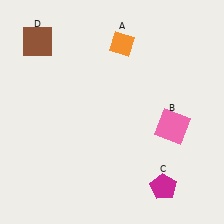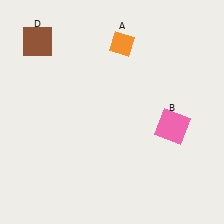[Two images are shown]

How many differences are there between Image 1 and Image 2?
There is 1 difference between the two images.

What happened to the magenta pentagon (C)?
The magenta pentagon (C) was removed in Image 2. It was in the bottom-right area of Image 1.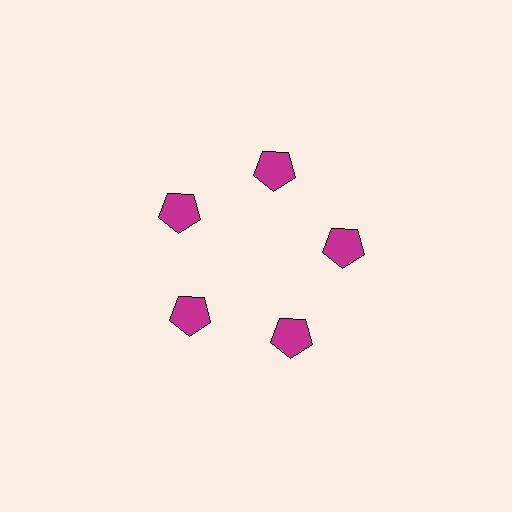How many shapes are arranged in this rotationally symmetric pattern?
There are 5 shapes, arranged in 5 groups of 1.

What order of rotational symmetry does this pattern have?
This pattern has 5-fold rotational symmetry.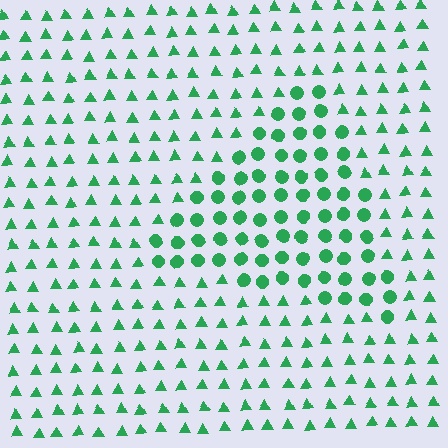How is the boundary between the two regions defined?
The boundary is defined by a change in element shape: circles inside vs. triangles outside. All elements share the same color and spacing.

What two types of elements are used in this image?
The image uses circles inside the triangle region and triangles outside it.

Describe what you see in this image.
The image is filled with small green elements arranged in a uniform grid. A triangle-shaped region contains circles, while the surrounding area contains triangles. The boundary is defined purely by the change in element shape.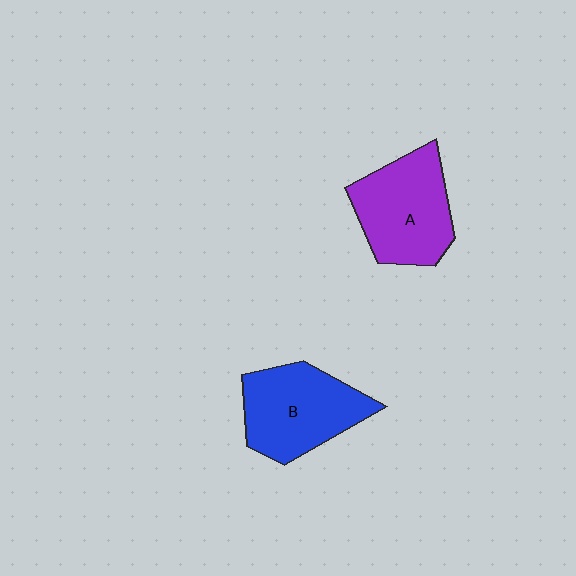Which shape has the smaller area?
Shape A (purple).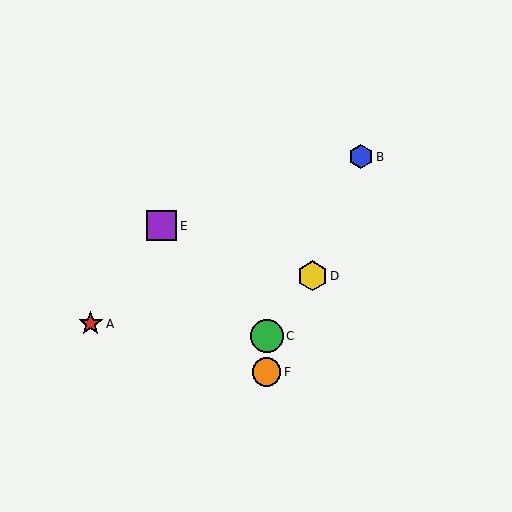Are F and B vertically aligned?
No, F is at x≈267 and B is at x≈361.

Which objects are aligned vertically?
Objects C, F are aligned vertically.